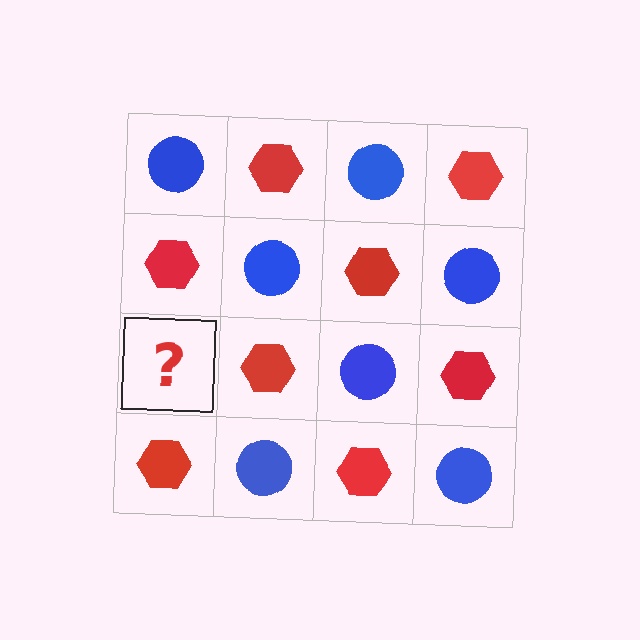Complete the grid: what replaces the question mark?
The question mark should be replaced with a blue circle.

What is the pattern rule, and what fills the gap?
The rule is that it alternates blue circle and red hexagon in a checkerboard pattern. The gap should be filled with a blue circle.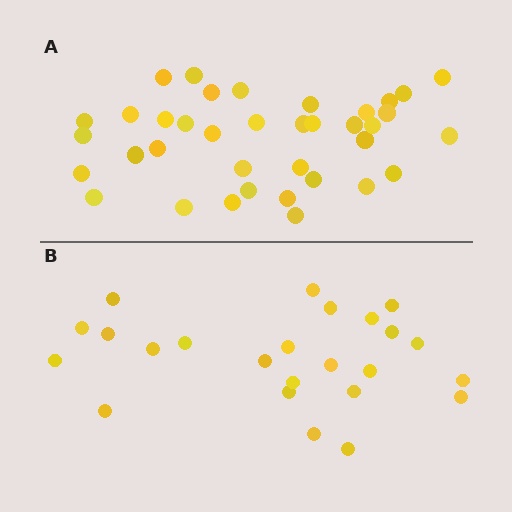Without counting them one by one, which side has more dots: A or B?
Region A (the top region) has more dots.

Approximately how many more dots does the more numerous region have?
Region A has approximately 15 more dots than region B.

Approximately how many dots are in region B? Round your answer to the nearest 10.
About 20 dots. (The exact count is 24, which rounds to 20.)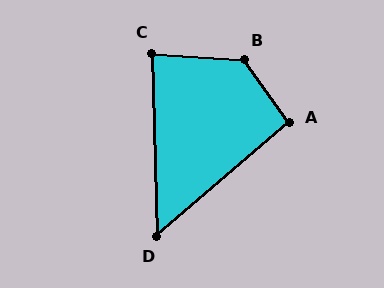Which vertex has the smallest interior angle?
D, at approximately 51 degrees.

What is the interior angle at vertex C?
Approximately 85 degrees (acute).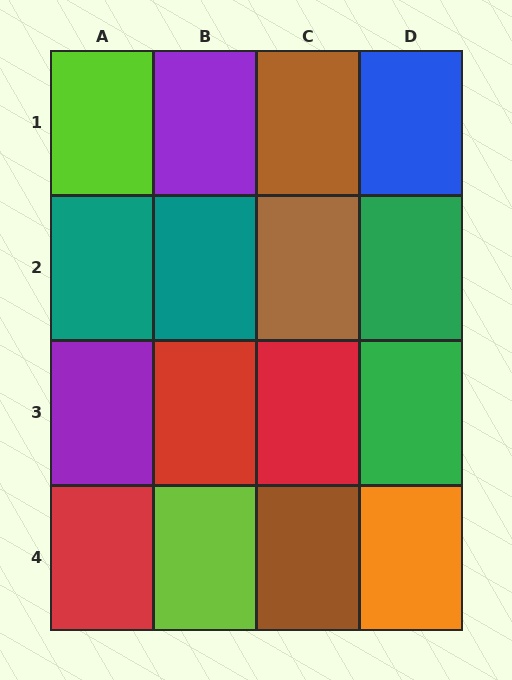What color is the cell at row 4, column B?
Lime.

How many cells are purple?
2 cells are purple.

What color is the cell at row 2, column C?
Brown.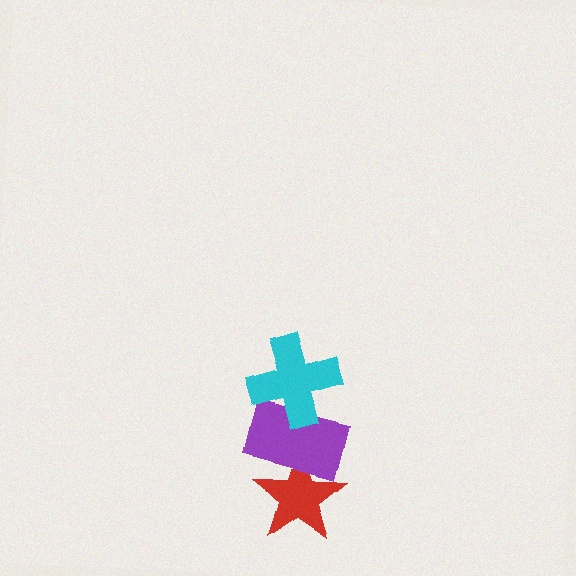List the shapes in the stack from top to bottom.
From top to bottom: the cyan cross, the purple rectangle, the red star.